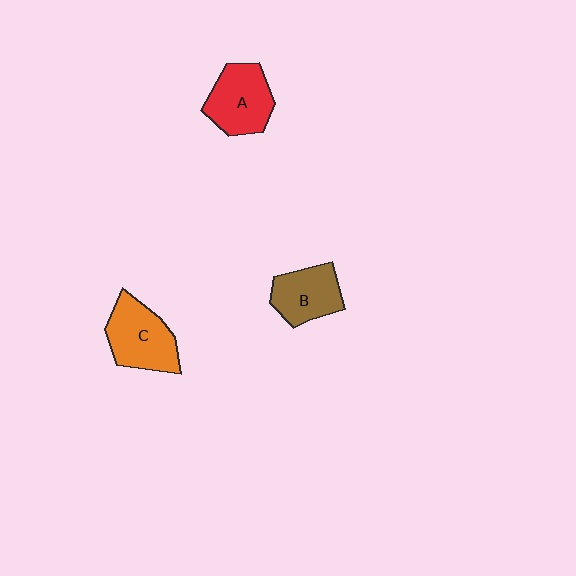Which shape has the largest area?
Shape C (orange).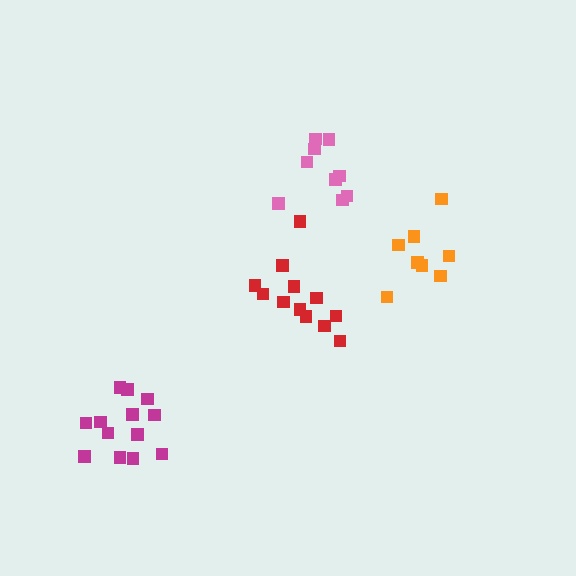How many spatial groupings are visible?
There are 4 spatial groupings.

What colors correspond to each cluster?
The clusters are colored: orange, red, magenta, pink.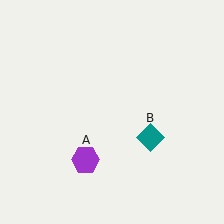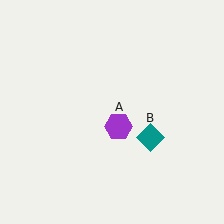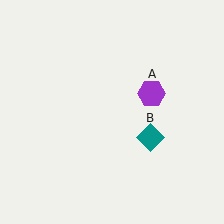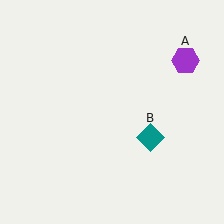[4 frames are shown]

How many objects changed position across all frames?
1 object changed position: purple hexagon (object A).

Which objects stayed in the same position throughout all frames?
Teal diamond (object B) remained stationary.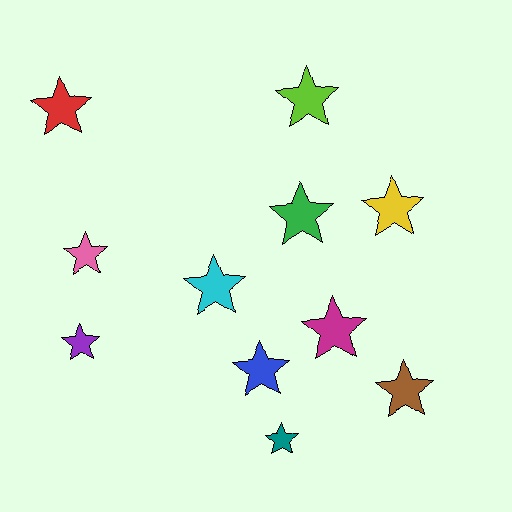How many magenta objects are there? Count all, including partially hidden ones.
There is 1 magenta object.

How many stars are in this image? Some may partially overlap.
There are 11 stars.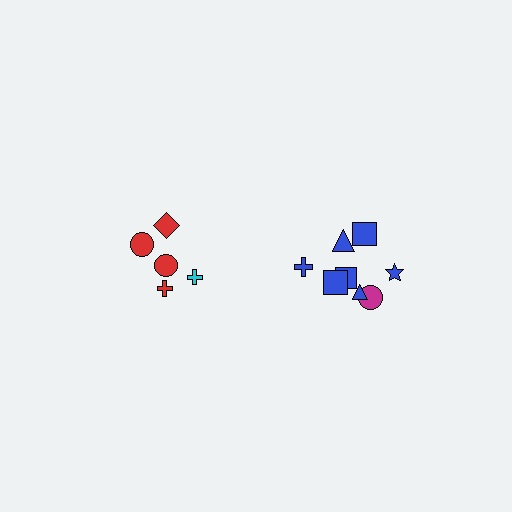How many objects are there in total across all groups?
There are 13 objects.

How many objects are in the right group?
There are 8 objects.